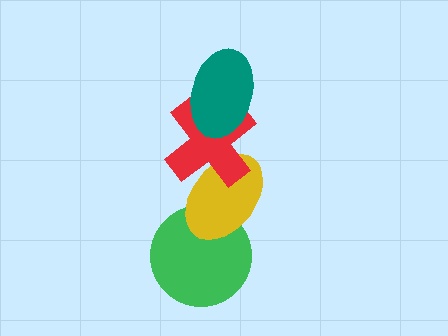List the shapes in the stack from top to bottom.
From top to bottom: the teal ellipse, the red cross, the yellow ellipse, the green circle.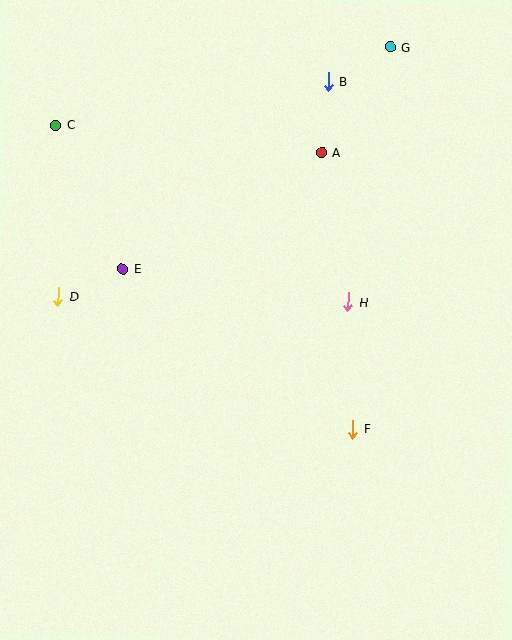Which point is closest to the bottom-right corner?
Point F is closest to the bottom-right corner.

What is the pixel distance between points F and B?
The distance between F and B is 348 pixels.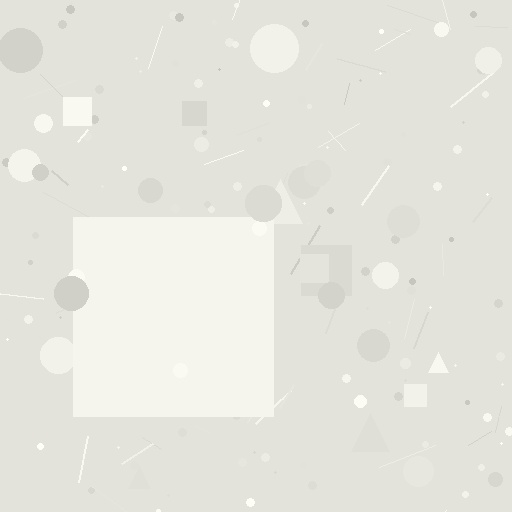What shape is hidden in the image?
A square is hidden in the image.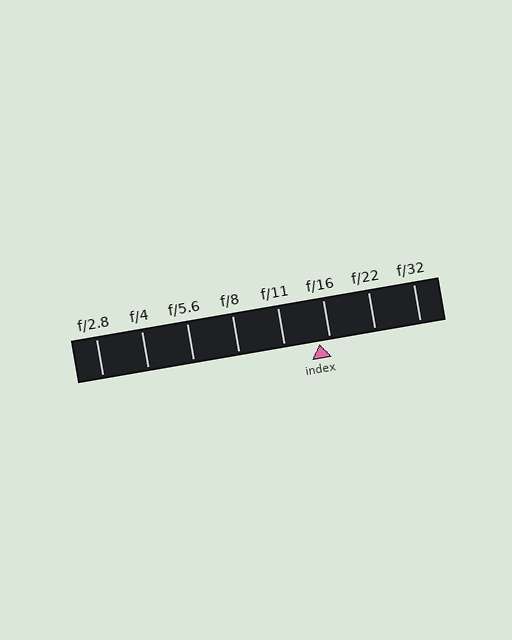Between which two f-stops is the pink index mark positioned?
The index mark is between f/11 and f/16.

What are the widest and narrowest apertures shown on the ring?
The widest aperture shown is f/2.8 and the narrowest is f/32.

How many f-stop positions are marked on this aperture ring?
There are 8 f-stop positions marked.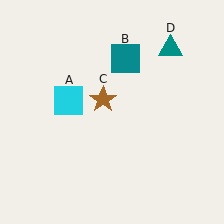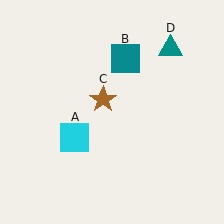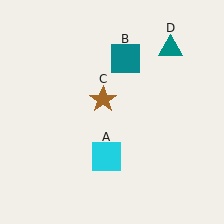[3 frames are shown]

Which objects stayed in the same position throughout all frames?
Teal square (object B) and brown star (object C) and teal triangle (object D) remained stationary.